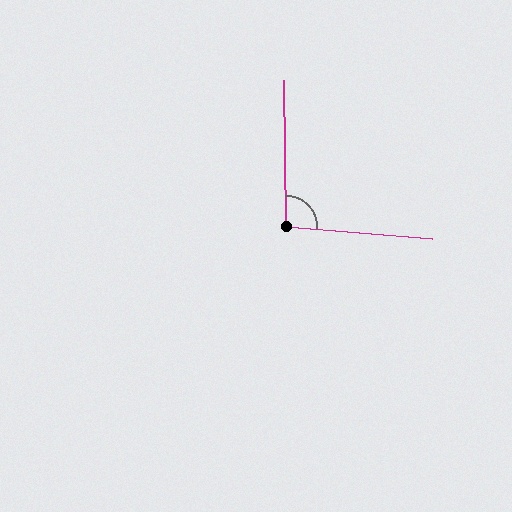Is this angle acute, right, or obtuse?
It is obtuse.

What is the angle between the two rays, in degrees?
Approximately 95 degrees.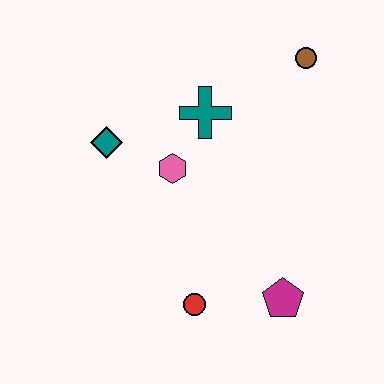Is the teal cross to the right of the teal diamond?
Yes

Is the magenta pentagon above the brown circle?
No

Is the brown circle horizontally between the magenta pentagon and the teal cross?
No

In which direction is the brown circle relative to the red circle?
The brown circle is above the red circle.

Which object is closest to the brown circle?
The teal cross is closest to the brown circle.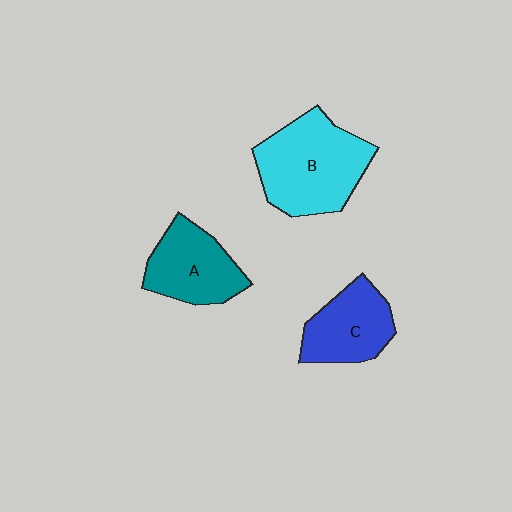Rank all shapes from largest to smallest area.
From largest to smallest: B (cyan), A (teal), C (blue).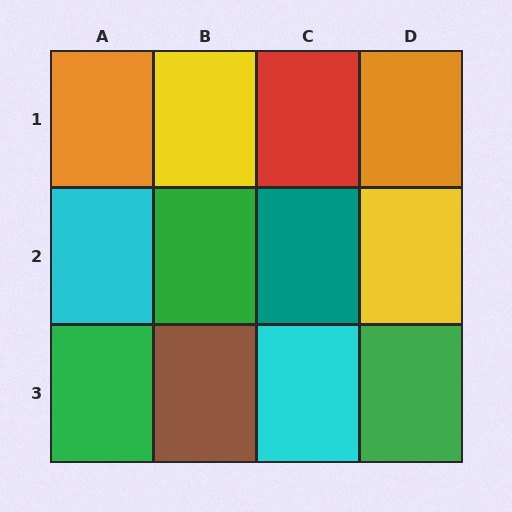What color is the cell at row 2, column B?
Green.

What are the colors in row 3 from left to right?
Green, brown, cyan, green.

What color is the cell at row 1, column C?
Red.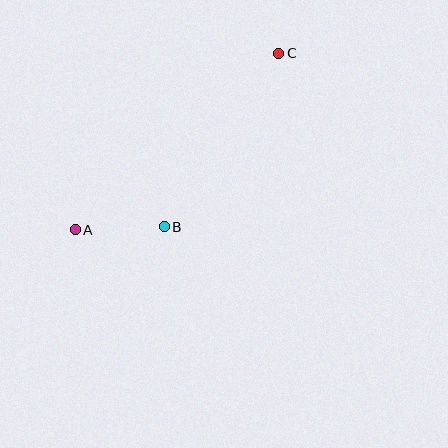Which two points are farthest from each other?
Points A and C are farthest from each other.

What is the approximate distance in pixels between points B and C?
The distance between B and C is approximately 208 pixels.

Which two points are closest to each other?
Points A and B are closest to each other.